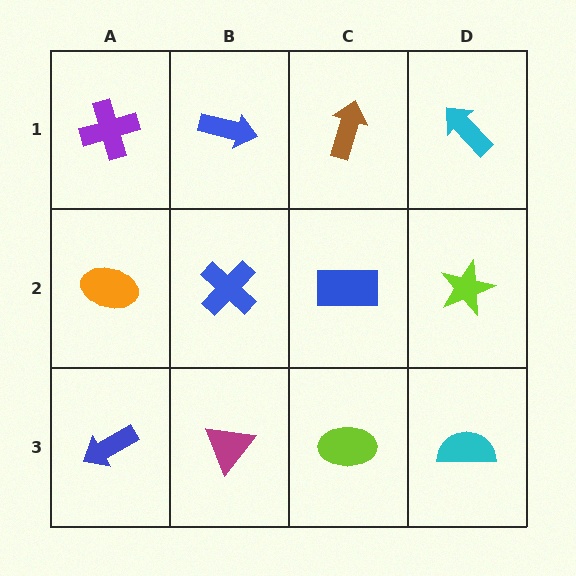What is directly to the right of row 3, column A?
A magenta triangle.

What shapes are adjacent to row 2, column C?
A brown arrow (row 1, column C), a lime ellipse (row 3, column C), a blue cross (row 2, column B), a lime star (row 2, column D).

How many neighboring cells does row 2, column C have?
4.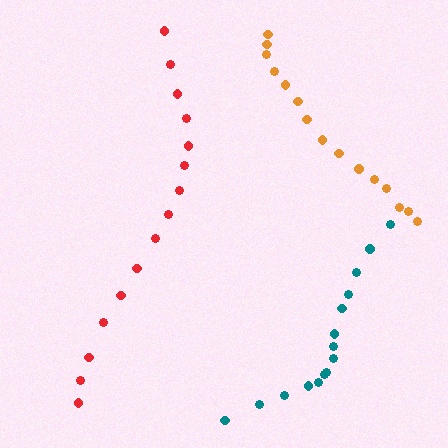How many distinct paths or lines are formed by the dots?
There are 3 distinct paths.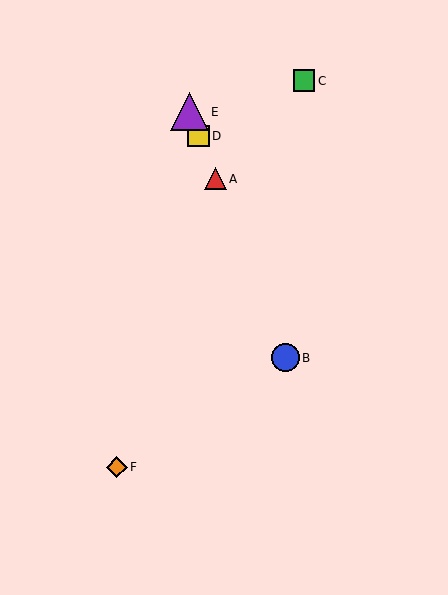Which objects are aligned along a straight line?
Objects A, B, D, E are aligned along a straight line.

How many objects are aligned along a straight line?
4 objects (A, B, D, E) are aligned along a straight line.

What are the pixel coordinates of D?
Object D is at (199, 136).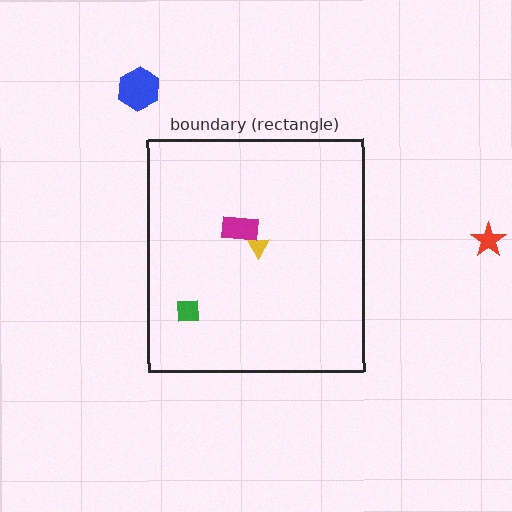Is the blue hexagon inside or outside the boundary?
Outside.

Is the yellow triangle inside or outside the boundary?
Inside.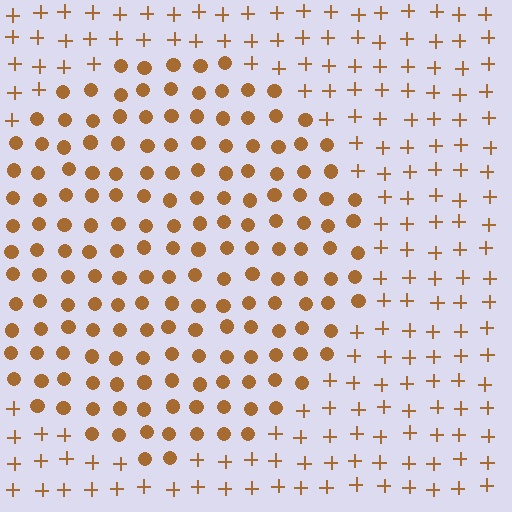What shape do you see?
I see a circle.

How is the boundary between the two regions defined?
The boundary is defined by a change in element shape: circles inside vs. plus signs outside. All elements share the same color and spacing.